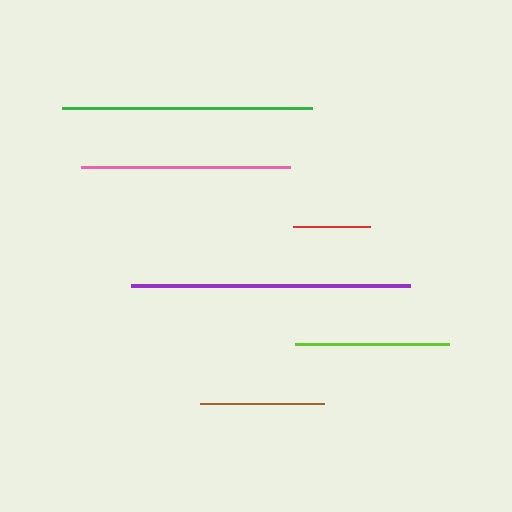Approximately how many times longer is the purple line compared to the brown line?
The purple line is approximately 2.2 times the length of the brown line.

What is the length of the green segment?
The green segment is approximately 250 pixels long.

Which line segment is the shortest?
The red line is the shortest at approximately 77 pixels.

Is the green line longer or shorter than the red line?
The green line is longer than the red line.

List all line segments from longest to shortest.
From longest to shortest: purple, green, pink, lime, brown, red.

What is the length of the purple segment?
The purple segment is approximately 279 pixels long.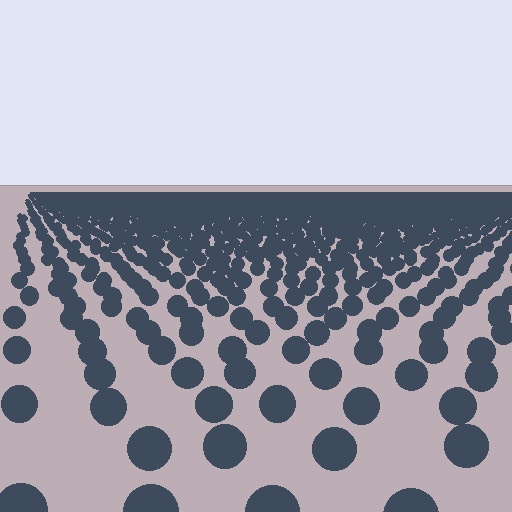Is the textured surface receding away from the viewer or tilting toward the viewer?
The surface is receding away from the viewer. Texture elements get smaller and denser toward the top.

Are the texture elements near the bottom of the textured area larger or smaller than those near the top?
Larger. Near the bottom, elements are closer to the viewer and appear at a bigger on-screen size.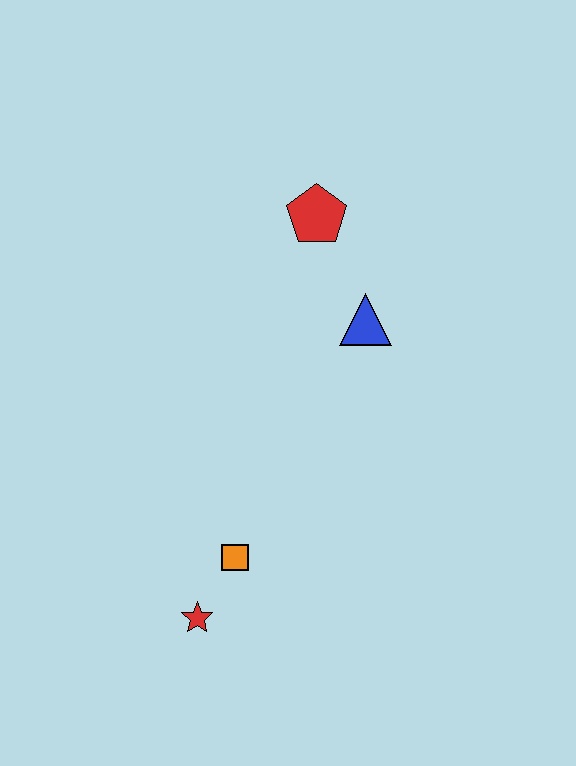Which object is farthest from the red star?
The red pentagon is farthest from the red star.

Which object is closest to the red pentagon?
The blue triangle is closest to the red pentagon.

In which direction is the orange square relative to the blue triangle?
The orange square is below the blue triangle.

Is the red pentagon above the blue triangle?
Yes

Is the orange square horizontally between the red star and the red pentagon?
Yes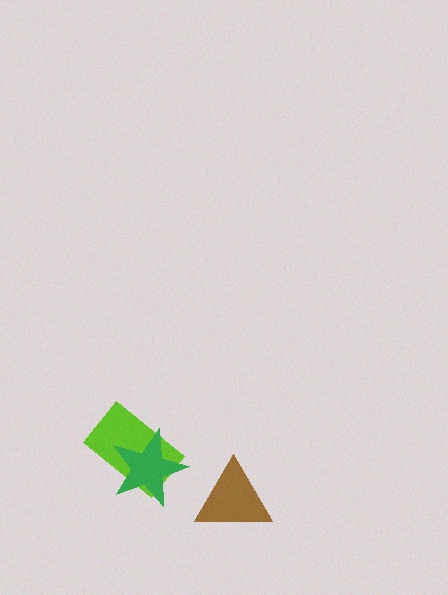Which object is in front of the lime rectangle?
The green star is in front of the lime rectangle.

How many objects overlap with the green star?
1 object overlaps with the green star.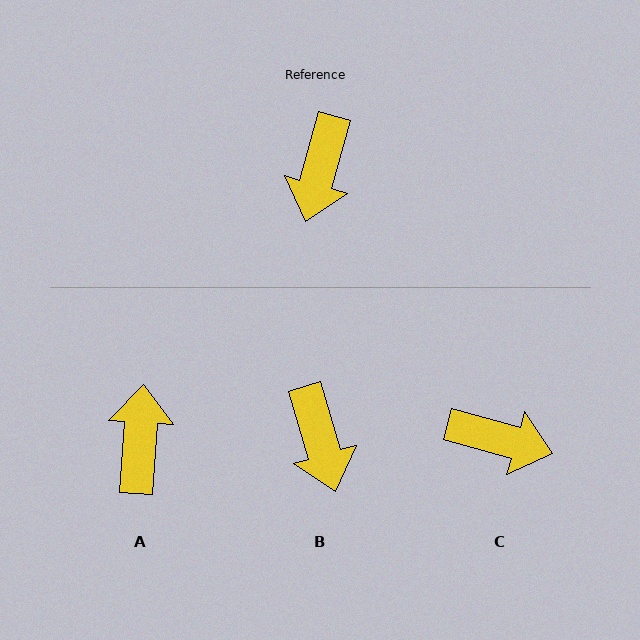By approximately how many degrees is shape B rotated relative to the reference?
Approximately 32 degrees counter-clockwise.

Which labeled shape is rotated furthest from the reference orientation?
A, about 168 degrees away.